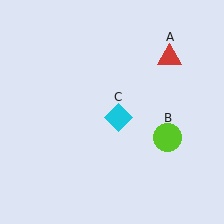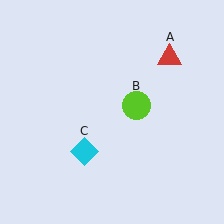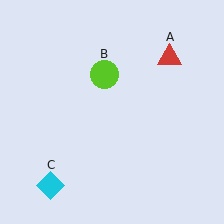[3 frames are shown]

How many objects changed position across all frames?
2 objects changed position: lime circle (object B), cyan diamond (object C).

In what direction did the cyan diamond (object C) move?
The cyan diamond (object C) moved down and to the left.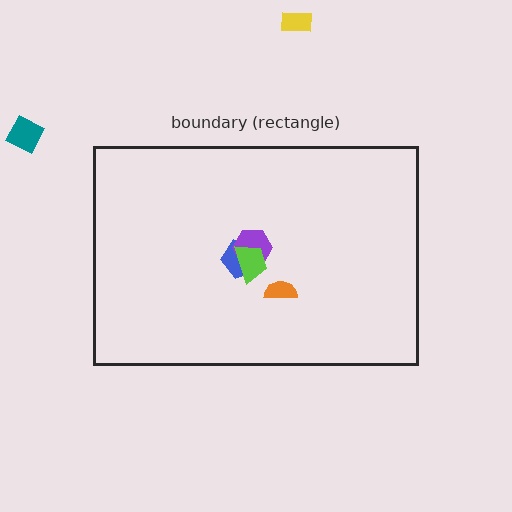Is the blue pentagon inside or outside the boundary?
Inside.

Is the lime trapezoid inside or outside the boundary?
Inside.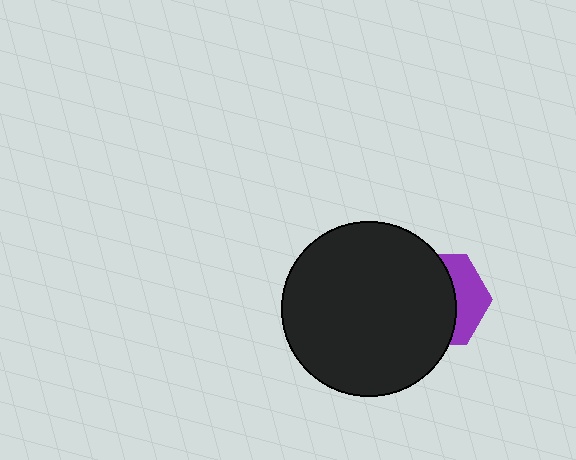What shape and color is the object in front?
The object in front is a black circle.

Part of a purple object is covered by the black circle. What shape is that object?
It is a hexagon.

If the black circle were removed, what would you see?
You would see the complete purple hexagon.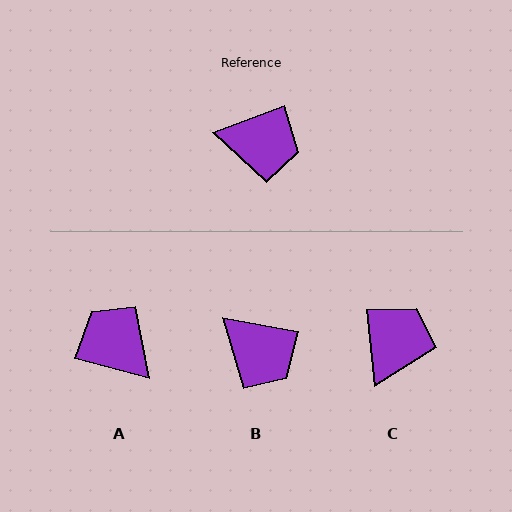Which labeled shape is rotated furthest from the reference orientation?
A, about 144 degrees away.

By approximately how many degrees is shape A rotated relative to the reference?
Approximately 144 degrees counter-clockwise.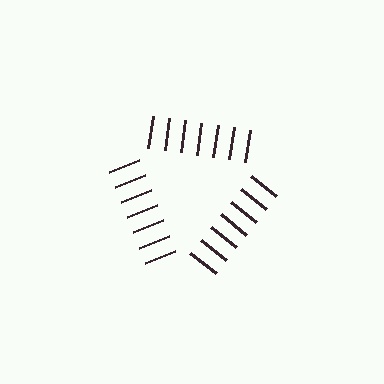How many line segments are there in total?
21 — 7 along each of the 3 edges.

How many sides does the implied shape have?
3 sides — the line-ends trace a triangle.